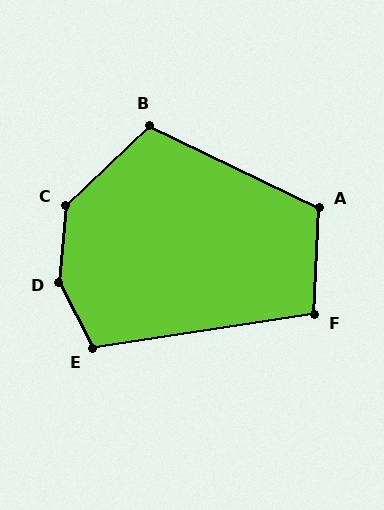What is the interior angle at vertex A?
Approximately 113 degrees (obtuse).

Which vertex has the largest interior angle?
D, at approximately 148 degrees.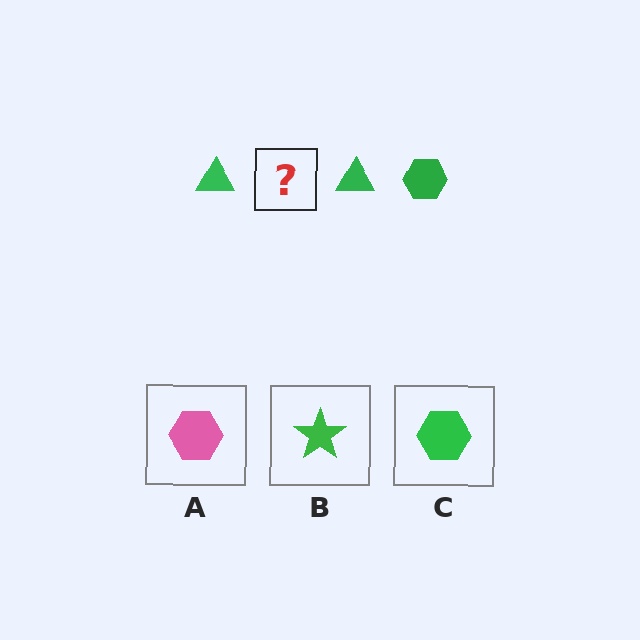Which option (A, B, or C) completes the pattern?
C.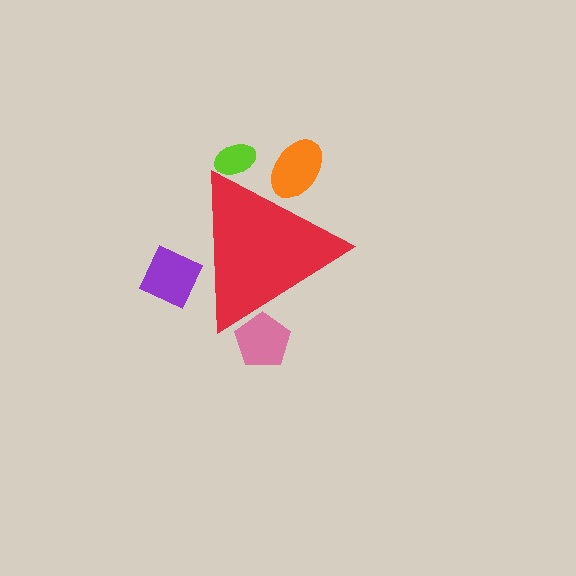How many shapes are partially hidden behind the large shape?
4 shapes are partially hidden.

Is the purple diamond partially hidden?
Yes, the purple diamond is partially hidden behind the red triangle.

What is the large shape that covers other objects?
A red triangle.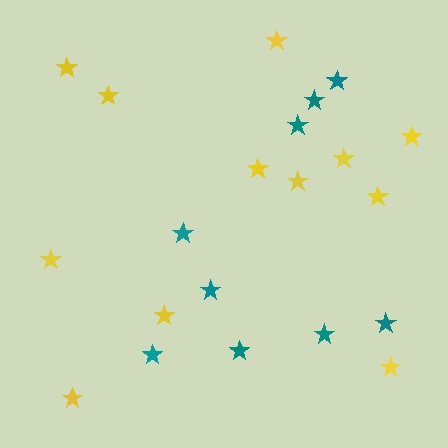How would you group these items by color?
There are 2 groups: one group of teal stars (9) and one group of yellow stars (12).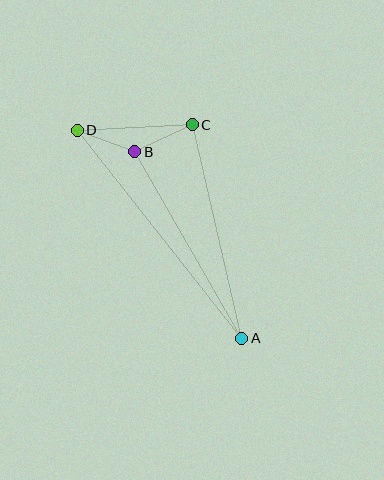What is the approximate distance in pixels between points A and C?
The distance between A and C is approximately 219 pixels.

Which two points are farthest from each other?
Points A and D are farthest from each other.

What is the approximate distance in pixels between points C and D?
The distance between C and D is approximately 115 pixels.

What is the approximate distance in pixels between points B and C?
The distance between B and C is approximately 64 pixels.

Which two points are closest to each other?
Points B and D are closest to each other.